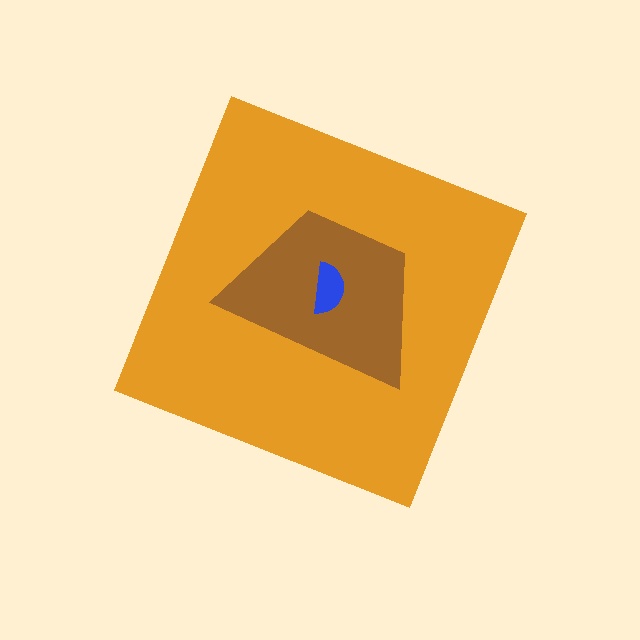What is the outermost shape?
The orange diamond.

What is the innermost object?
The blue semicircle.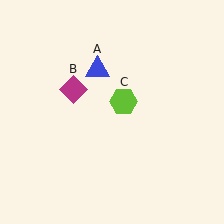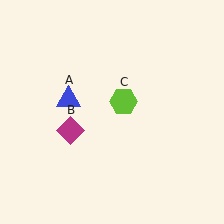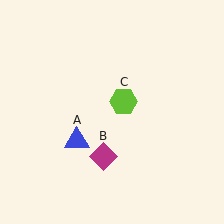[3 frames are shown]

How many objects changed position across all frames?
2 objects changed position: blue triangle (object A), magenta diamond (object B).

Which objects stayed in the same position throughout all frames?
Lime hexagon (object C) remained stationary.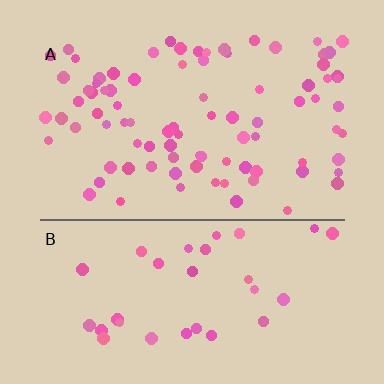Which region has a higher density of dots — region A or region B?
A (the top).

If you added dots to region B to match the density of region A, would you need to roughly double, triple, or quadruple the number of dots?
Approximately triple.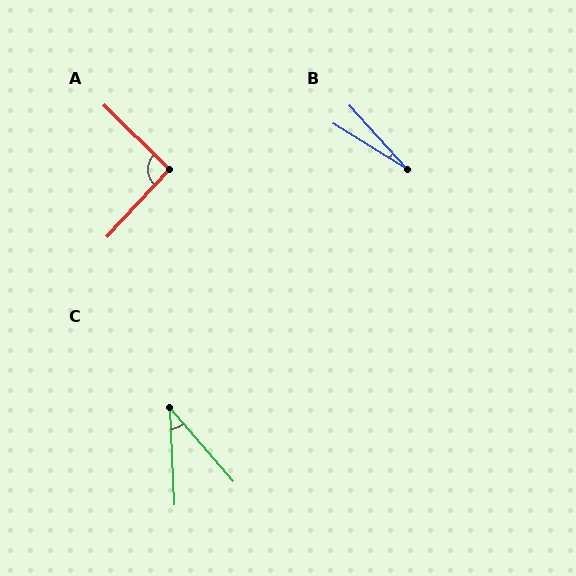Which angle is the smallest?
B, at approximately 16 degrees.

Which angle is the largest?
A, at approximately 92 degrees.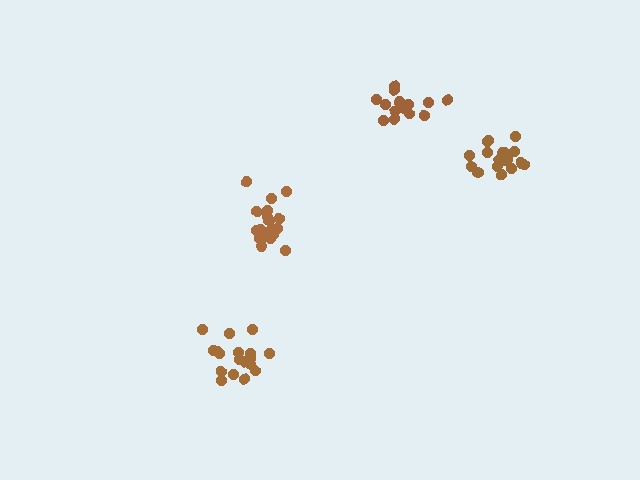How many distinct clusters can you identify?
There are 4 distinct clusters.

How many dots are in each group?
Group 1: 18 dots, Group 2: 18 dots, Group 3: 19 dots, Group 4: 14 dots (69 total).